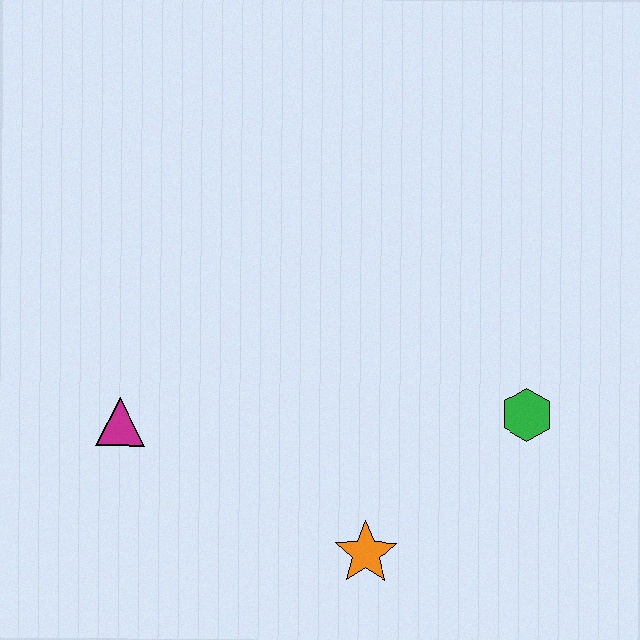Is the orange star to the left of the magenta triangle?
No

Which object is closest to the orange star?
The green hexagon is closest to the orange star.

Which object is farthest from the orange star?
The magenta triangle is farthest from the orange star.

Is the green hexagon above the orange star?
Yes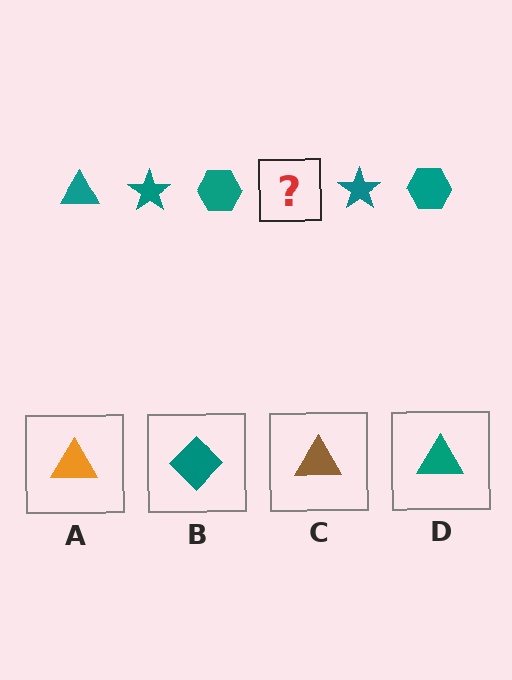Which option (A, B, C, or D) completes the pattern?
D.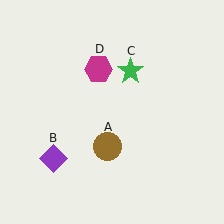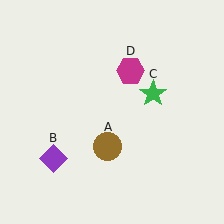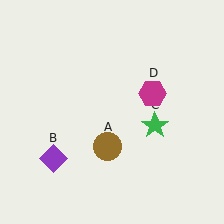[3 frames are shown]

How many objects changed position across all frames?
2 objects changed position: green star (object C), magenta hexagon (object D).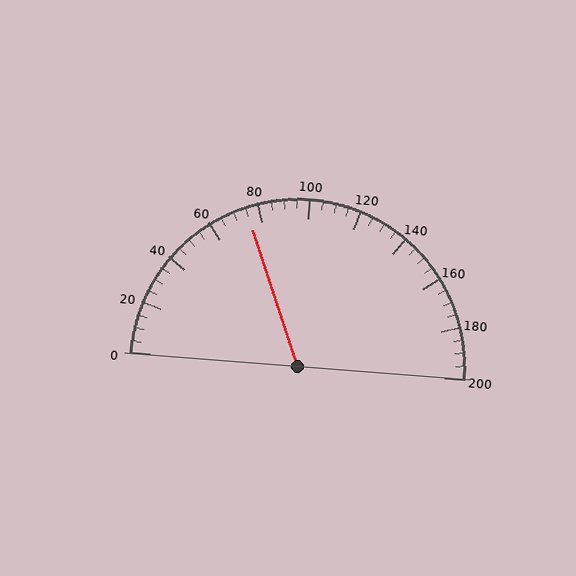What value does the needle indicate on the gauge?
The needle indicates approximately 75.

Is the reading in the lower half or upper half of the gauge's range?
The reading is in the lower half of the range (0 to 200).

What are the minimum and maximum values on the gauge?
The gauge ranges from 0 to 200.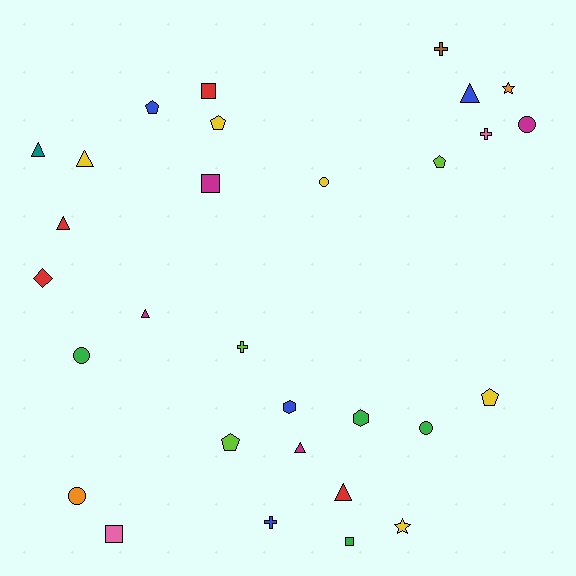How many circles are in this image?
There are 5 circles.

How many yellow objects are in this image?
There are 5 yellow objects.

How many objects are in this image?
There are 30 objects.